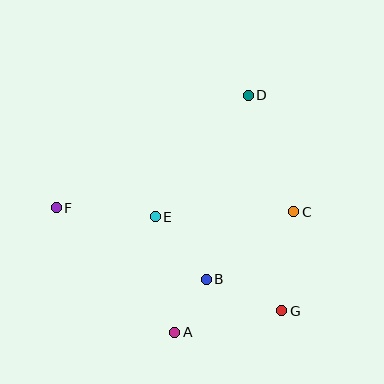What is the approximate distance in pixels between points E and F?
The distance between E and F is approximately 100 pixels.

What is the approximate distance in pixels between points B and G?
The distance between B and G is approximately 82 pixels.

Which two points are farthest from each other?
Points F and G are farthest from each other.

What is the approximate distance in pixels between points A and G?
The distance between A and G is approximately 109 pixels.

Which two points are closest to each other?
Points A and B are closest to each other.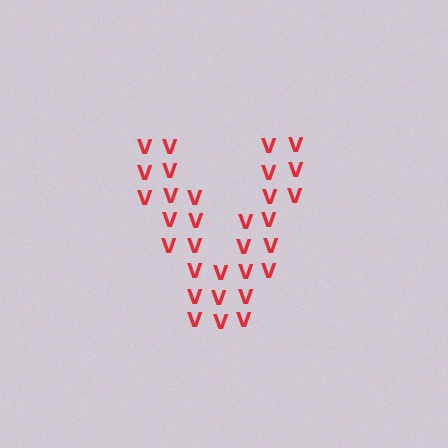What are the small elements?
The small elements are letter V's.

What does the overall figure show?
The overall figure shows the letter V.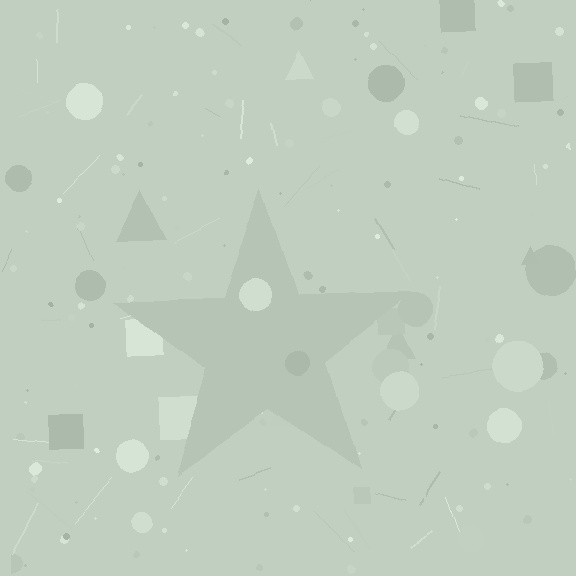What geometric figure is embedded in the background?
A star is embedded in the background.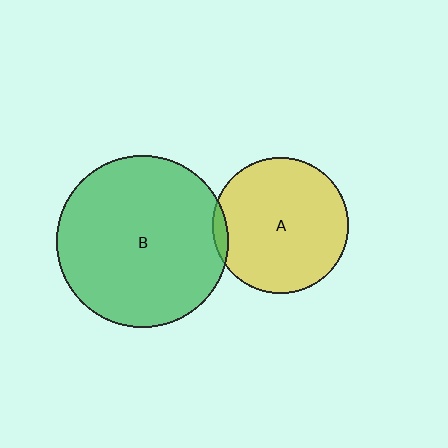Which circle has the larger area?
Circle B (green).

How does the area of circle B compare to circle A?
Approximately 1.6 times.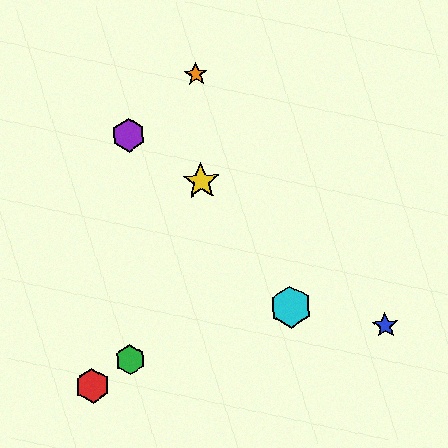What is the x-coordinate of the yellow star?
The yellow star is at x≈201.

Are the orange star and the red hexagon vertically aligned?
No, the orange star is at x≈196 and the red hexagon is at x≈93.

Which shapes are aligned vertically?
The yellow star, the orange star are aligned vertically.